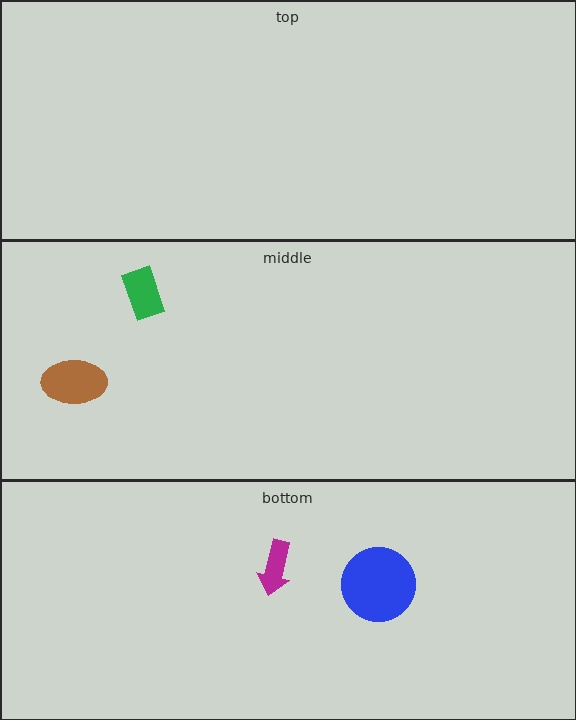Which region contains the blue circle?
The bottom region.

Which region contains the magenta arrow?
The bottom region.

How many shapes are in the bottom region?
2.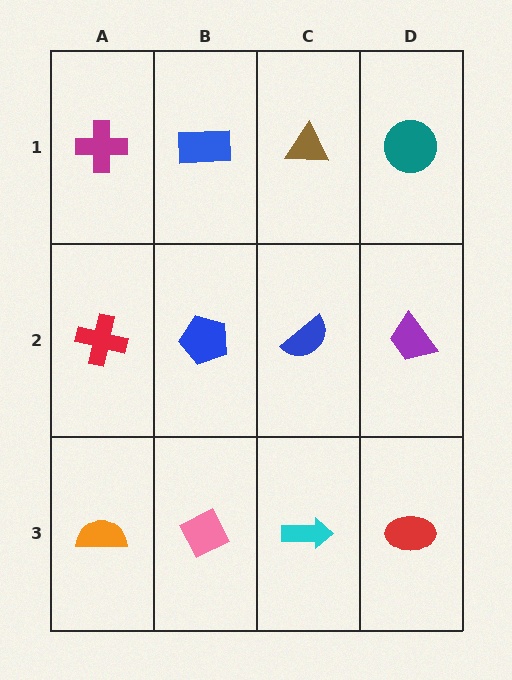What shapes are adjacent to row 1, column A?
A red cross (row 2, column A), a blue rectangle (row 1, column B).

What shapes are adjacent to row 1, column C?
A blue semicircle (row 2, column C), a blue rectangle (row 1, column B), a teal circle (row 1, column D).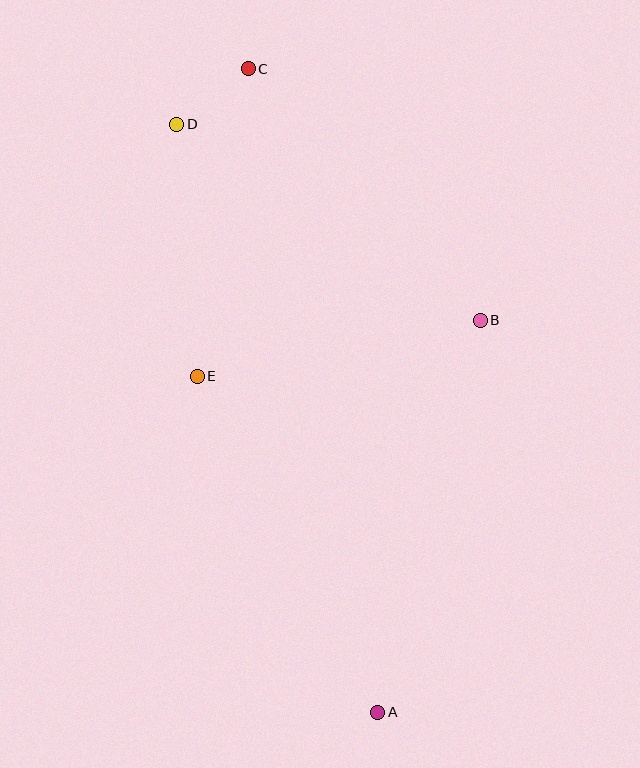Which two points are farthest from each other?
Points A and C are farthest from each other.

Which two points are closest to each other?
Points C and D are closest to each other.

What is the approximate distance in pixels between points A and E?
The distance between A and E is approximately 381 pixels.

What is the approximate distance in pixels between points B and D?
The distance between B and D is approximately 361 pixels.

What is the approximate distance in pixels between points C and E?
The distance between C and E is approximately 312 pixels.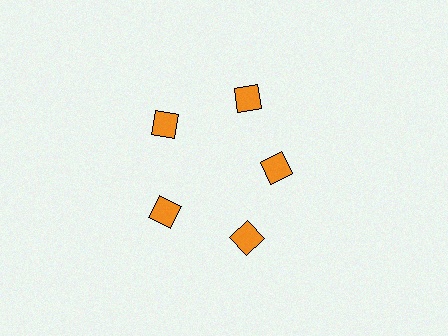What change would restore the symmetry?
The symmetry would be restored by moving it outward, back onto the ring so that all 5 squares sit at equal angles and equal distance from the center.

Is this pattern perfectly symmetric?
No. The 5 orange squares are arranged in a ring, but one element near the 3 o'clock position is pulled inward toward the center, breaking the 5-fold rotational symmetry.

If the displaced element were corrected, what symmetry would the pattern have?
It would have 5-fold rotational symmetry — the pattern would map onto itself every 72 degrees.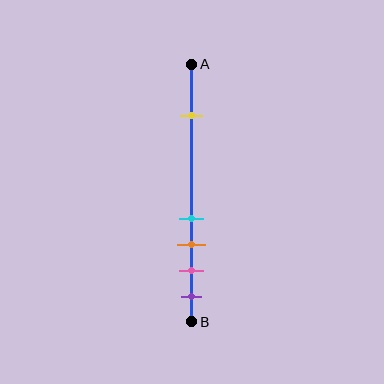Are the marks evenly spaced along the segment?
No, the marks are not evenly spaced.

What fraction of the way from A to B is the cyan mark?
The cyan mark is approximately 60% (0.6) of the way from A to B.